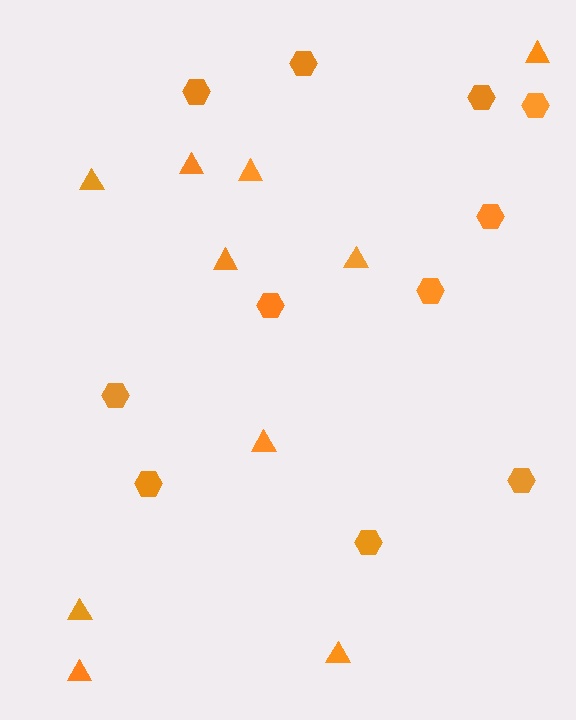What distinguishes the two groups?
There are 2 groups: one group of triangles (10) and one group of hexagons (11).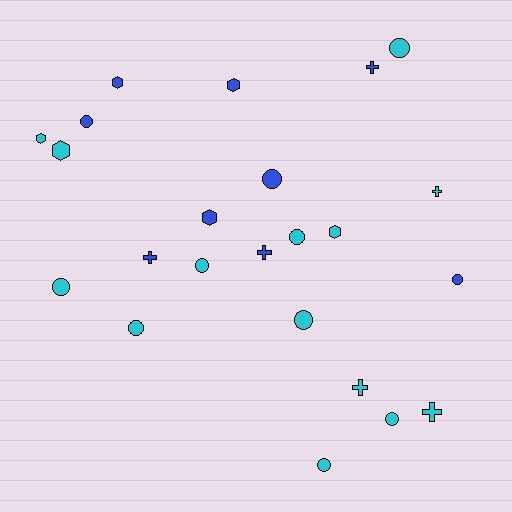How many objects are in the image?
There are 23 objects.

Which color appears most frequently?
Cyan, with 14 objects.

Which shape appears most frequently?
Circle, with 11 objects.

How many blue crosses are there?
There are 3 blue crosses.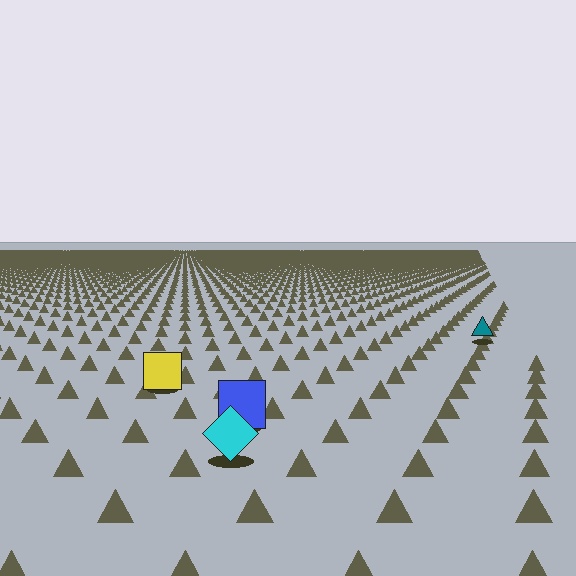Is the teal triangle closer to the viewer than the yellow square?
No. The yellow square is closer — you can tell from the texture gradient: the ground texture is coarser near it.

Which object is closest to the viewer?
The cyan diamond is closest. The texture marks near it are larger and more spread out.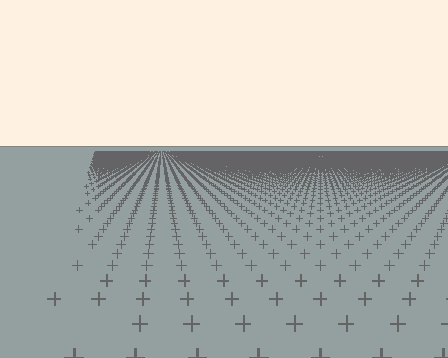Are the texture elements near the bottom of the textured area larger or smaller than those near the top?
Larger. Near the bottom, elements are closer to the viewer and appear at a bigger on-screen size.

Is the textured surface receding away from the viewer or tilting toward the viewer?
The surface is receding away from the viewer. Texture elements get smaller and denser toward the top.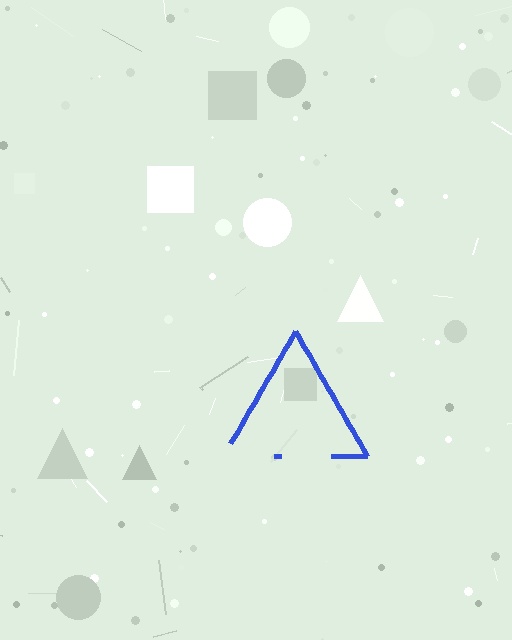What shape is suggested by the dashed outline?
The dashed outline suggests a triangle.